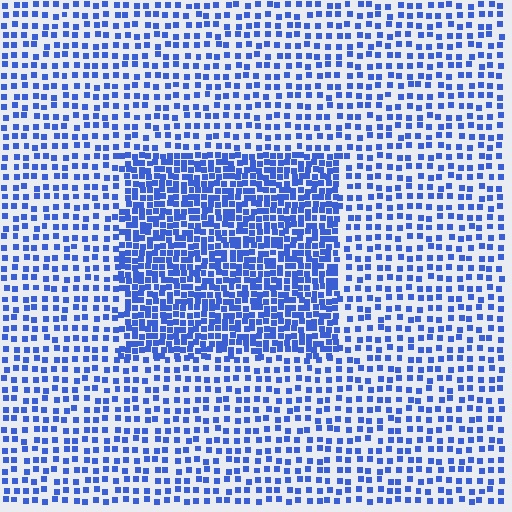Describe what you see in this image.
The image contains small blue elements arranged at two different densities. A rectangle-shaped region is visible where the elements are more densely packed than the surrounding area.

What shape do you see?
I see a rectangle.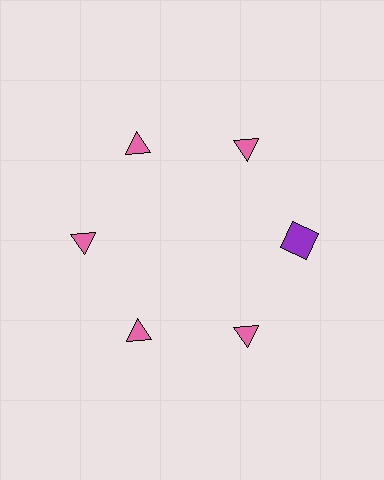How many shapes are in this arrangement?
There are 6 shapes arranged in a ring pattern.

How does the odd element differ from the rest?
It differs in both color (purple instead of pink) and shape (square instead of triangle).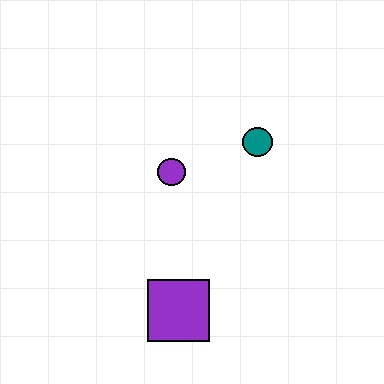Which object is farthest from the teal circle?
The purple square is farthest from the teal circle.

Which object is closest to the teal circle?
The purple circle is closest to the teal circle.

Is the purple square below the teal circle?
Yes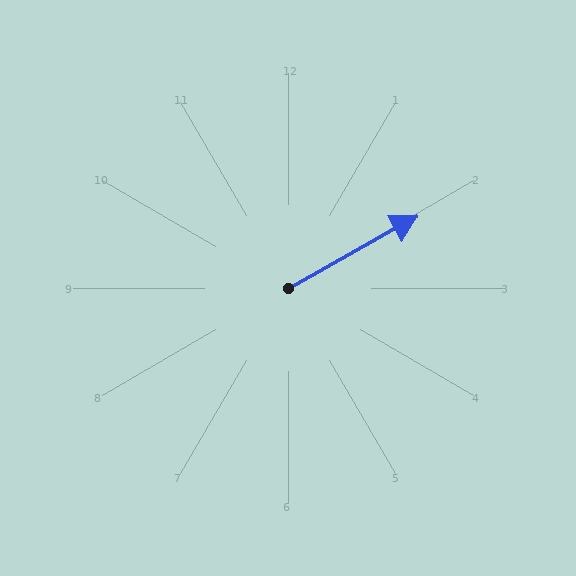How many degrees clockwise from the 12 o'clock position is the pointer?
Approximately 61 degrees.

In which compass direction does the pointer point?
Northeast.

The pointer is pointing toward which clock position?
Roughly 2 o'clock.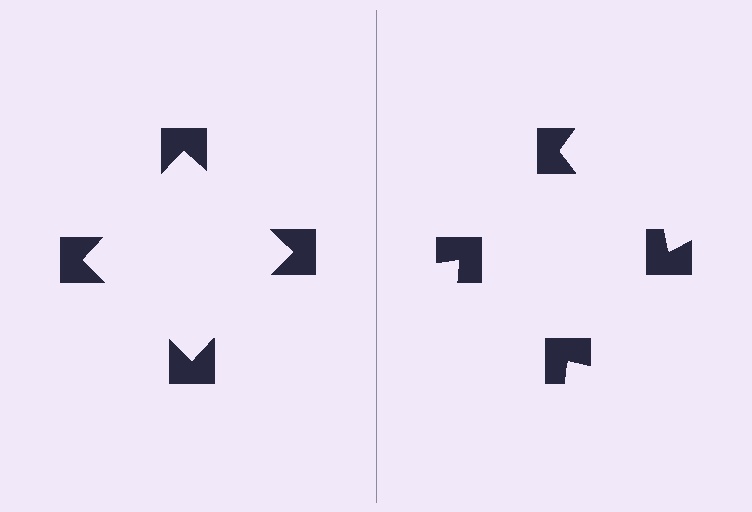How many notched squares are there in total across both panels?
8 — 4 on each side.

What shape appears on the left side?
An illusory square.